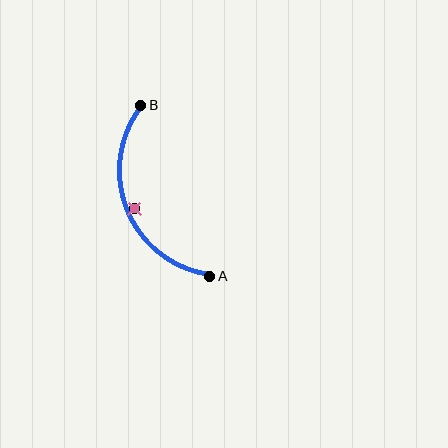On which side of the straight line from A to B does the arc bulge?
The arc bulges to the left of the straight line connecting A and B.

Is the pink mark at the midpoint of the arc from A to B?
No — the pink mark does not lie on the arc at all. It sits slightly inside the curve.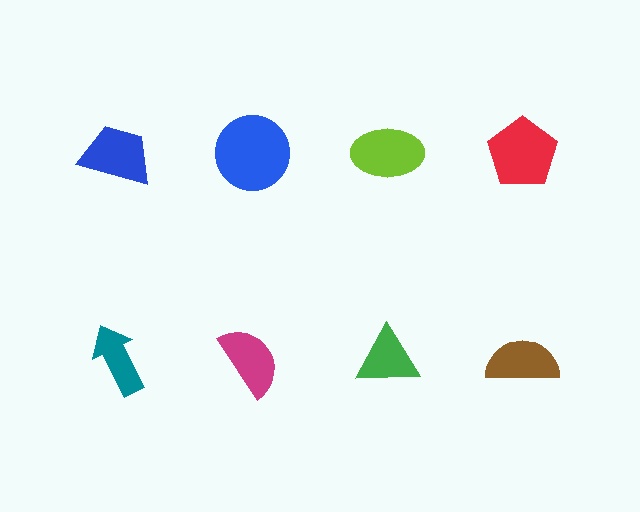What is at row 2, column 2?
A magenta semicircle.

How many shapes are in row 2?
4 shapes.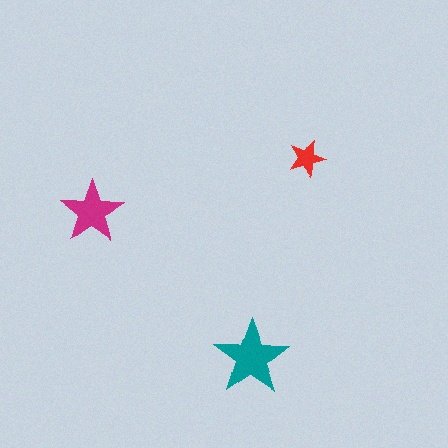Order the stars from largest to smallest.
the teal one, the magenta one, the red one.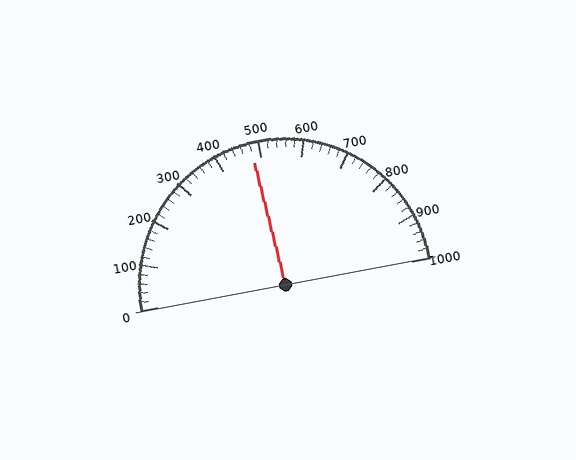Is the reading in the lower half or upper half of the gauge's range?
The reading is in the lower half of the range (0 to 1000).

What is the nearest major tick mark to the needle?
The nearest major tick mark is 500.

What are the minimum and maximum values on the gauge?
The gauge ranges from 0 to 1000.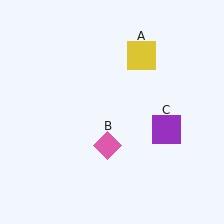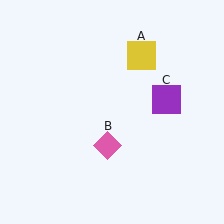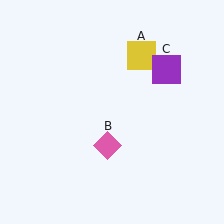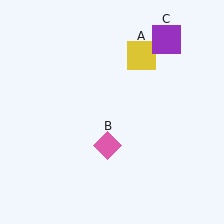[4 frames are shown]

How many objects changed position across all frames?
1 object changed position: purple square (object C).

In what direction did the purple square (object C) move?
The purple square (object C) moved up.